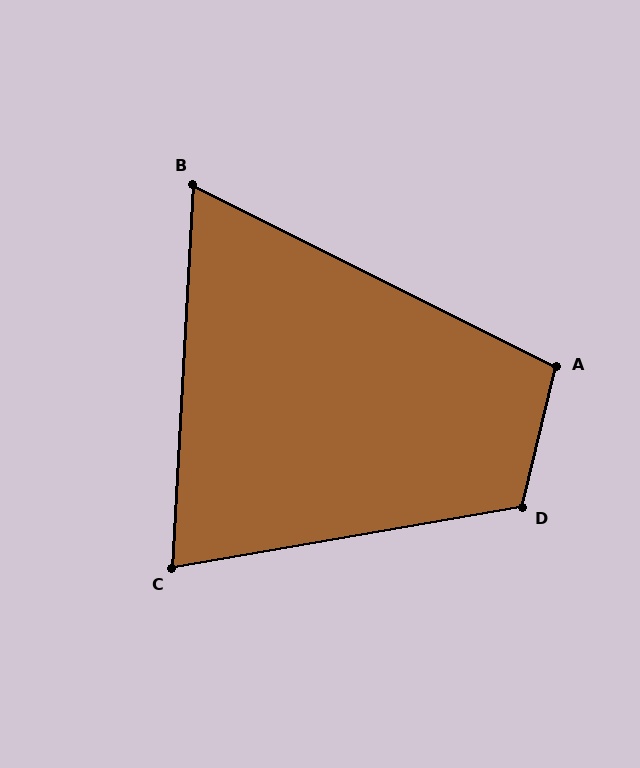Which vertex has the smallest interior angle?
B, at approximately 67 degrees.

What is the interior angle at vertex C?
Approximately 77 degrees (acute).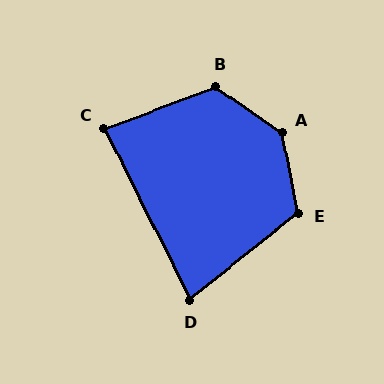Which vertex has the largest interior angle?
A, at approximately 136 degrees.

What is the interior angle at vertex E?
Approximately 118 degrees (obtuse).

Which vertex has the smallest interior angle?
D, at approximately 78 degrees.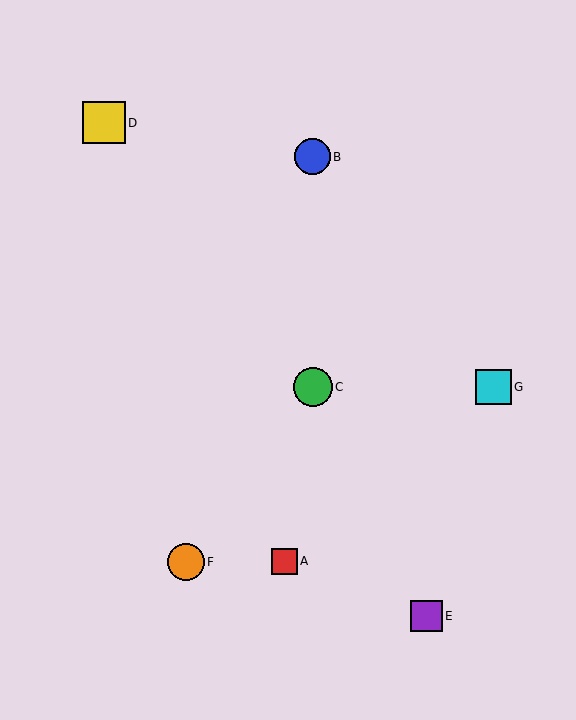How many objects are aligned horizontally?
2 objects (C, G) are aligned horizontally.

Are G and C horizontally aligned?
Yes, both are at y≈387.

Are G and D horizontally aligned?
No, G is at y≈387 and D is at y≈123.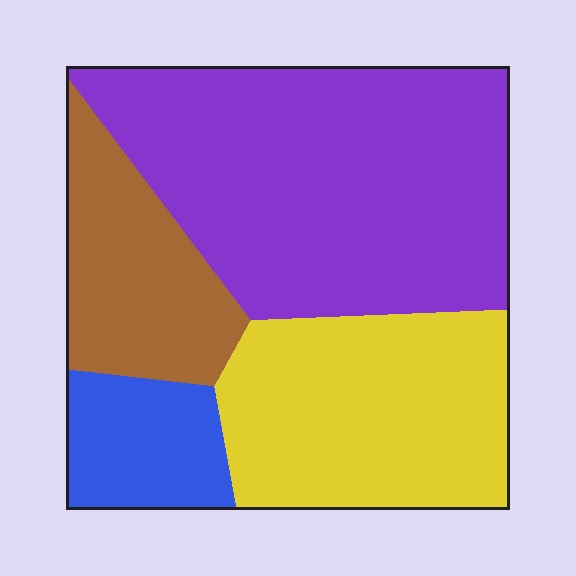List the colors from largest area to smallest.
From largest to smallest: purple, yellow, brown, blue.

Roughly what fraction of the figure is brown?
Brown covers 16% of the figure.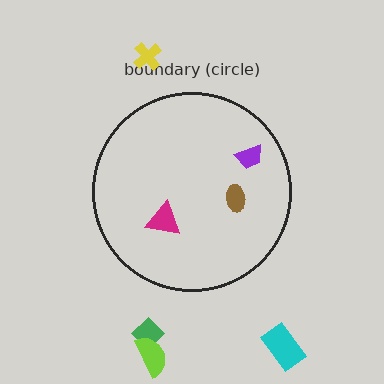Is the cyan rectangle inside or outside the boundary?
Outside.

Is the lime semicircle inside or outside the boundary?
Outside.